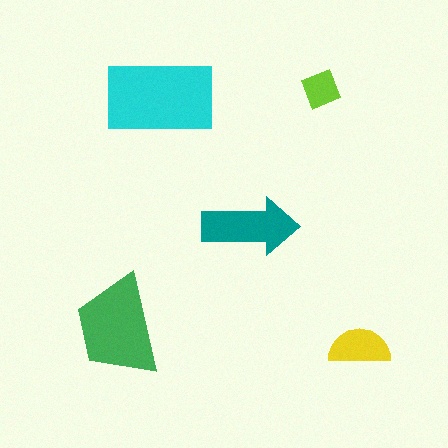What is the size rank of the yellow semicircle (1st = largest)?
4th.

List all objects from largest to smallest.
The cyan rectangle, the green trapezoid, the teal arrow, the yellow semicircle, the lime diamond.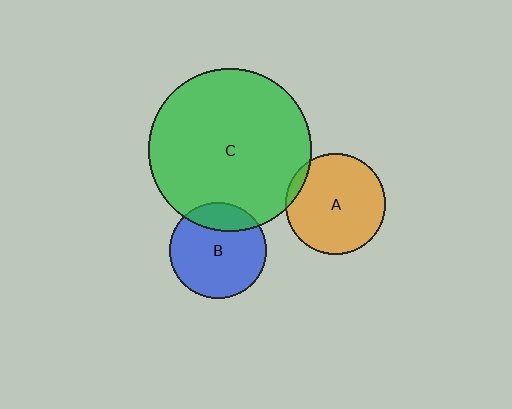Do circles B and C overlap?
Yes.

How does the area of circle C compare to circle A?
Approximately 2.6 times.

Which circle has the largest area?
Circle C (green).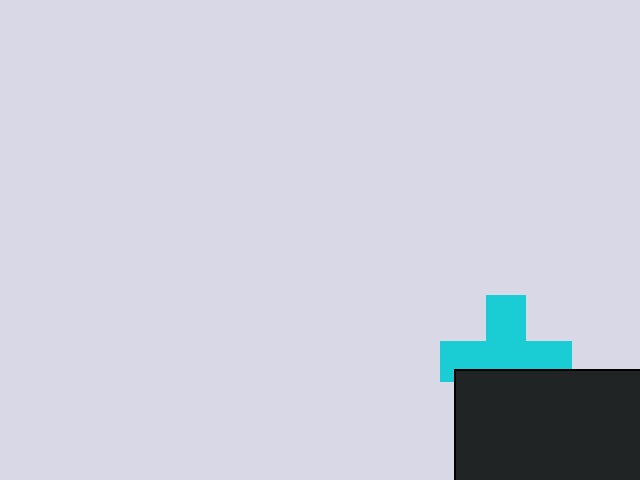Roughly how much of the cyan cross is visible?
About half of it is visible (roughly 64%).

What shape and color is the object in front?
The object in front is a black rectangle.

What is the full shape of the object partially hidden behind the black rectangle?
The partially hidden object is a cyan cross.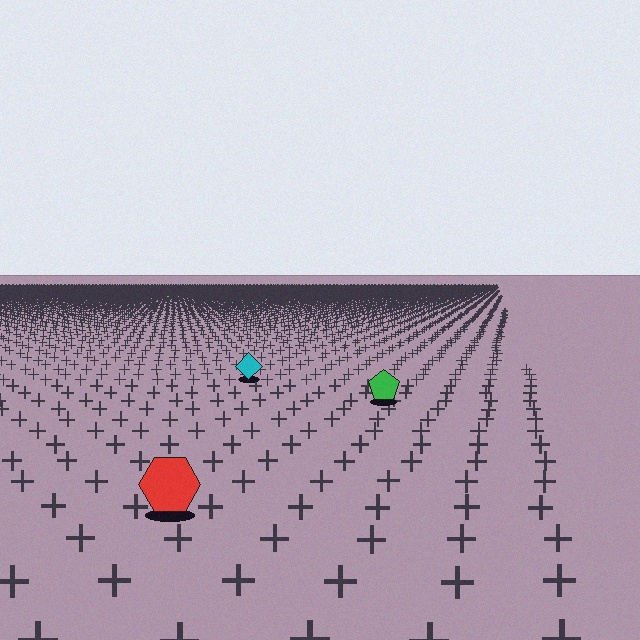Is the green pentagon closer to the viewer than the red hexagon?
No. The red hexagon is closer — you can tell from the texture gradient: the ground texture is coarser near it.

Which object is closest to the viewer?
The red hexagon is closest. The texture marks near it are larger and more spread out.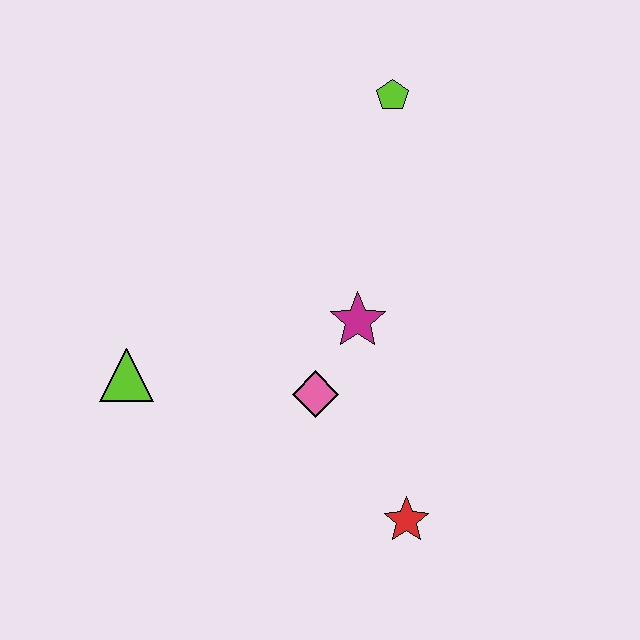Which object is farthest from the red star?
The lime pentagon is farthest from the red star.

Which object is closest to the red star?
The pink diamond is closest to the red star.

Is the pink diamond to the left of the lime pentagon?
Yes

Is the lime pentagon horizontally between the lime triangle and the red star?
Yes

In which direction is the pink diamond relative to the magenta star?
The pink diamond is below the magenta star.